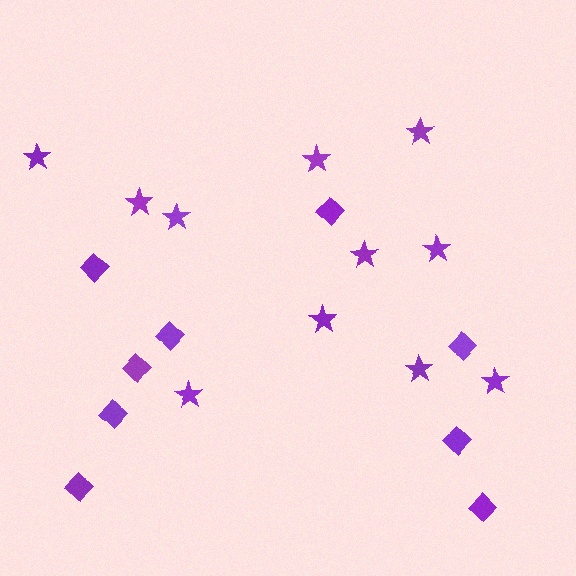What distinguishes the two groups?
There are 2 groups: one group of diamonds (9) and one group of stars (11).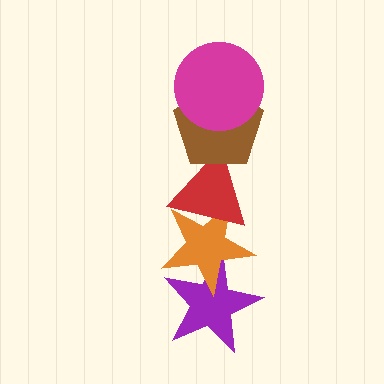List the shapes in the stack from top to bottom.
From top to bottom: the magenta circle, the brown pentagon, the red triangle, the orange star, the purple star.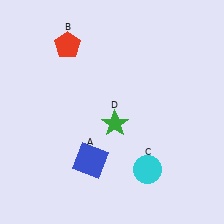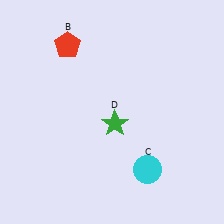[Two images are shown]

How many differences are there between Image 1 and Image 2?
There is 1 difference between the two images.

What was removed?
The blue square (A) was removed in Image 2.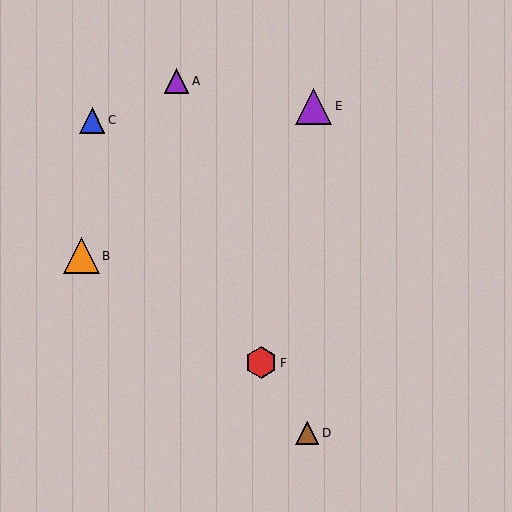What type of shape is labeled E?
Shape E is a purple triangle.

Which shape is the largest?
The purple triangle (labeled E) is the largest.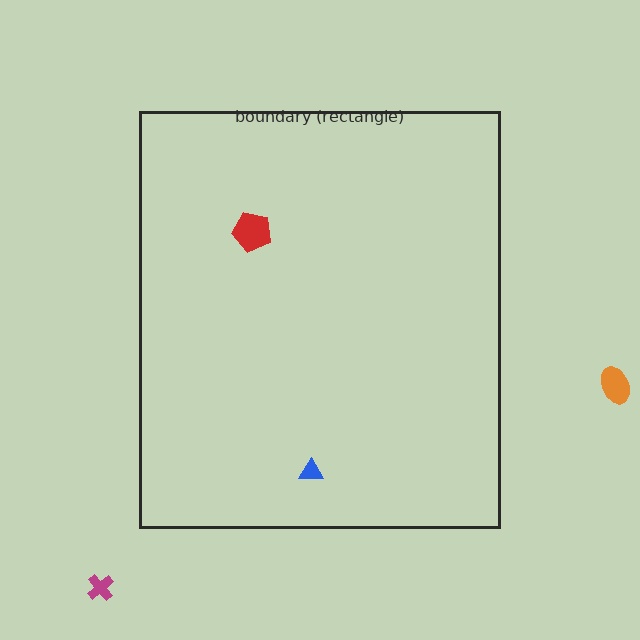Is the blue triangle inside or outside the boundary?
Inside.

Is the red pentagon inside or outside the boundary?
Inside.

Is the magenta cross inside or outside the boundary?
Outside.